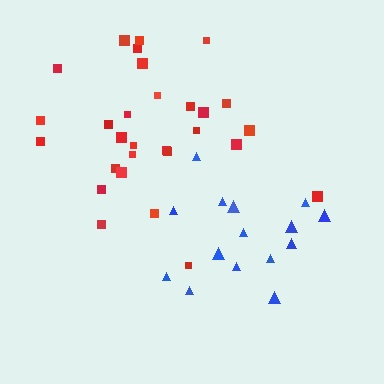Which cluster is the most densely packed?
Red.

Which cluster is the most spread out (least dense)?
Blue.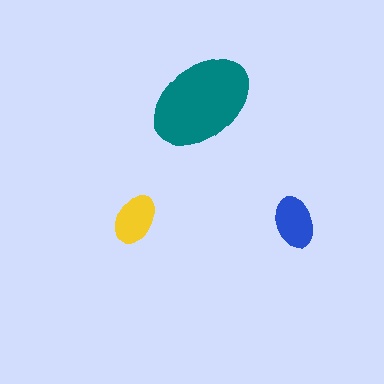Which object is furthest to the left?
The yellow ellipse is leftmost.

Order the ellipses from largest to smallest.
the teal one, the blue one, the yellow one.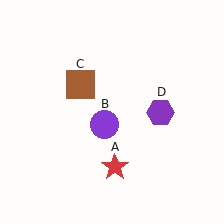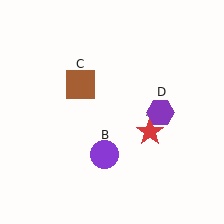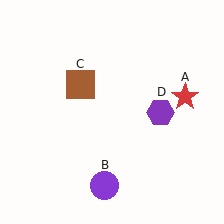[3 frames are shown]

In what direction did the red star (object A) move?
The red star (object A) moved up and to the right.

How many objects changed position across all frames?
2 objects changed position: red star (object A), purple circle (object B).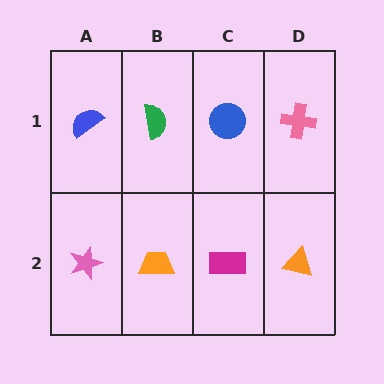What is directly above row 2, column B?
A green semicircle.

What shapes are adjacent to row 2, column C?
A blue circle (row 1, column C), an orange trapezoid (row 2, column B), an orange triangle (row 2, column D).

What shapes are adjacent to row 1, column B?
An orange trapezoid (row 2, column B), a blue semicircle (row 1, column A), a blue circle (row 1, column C).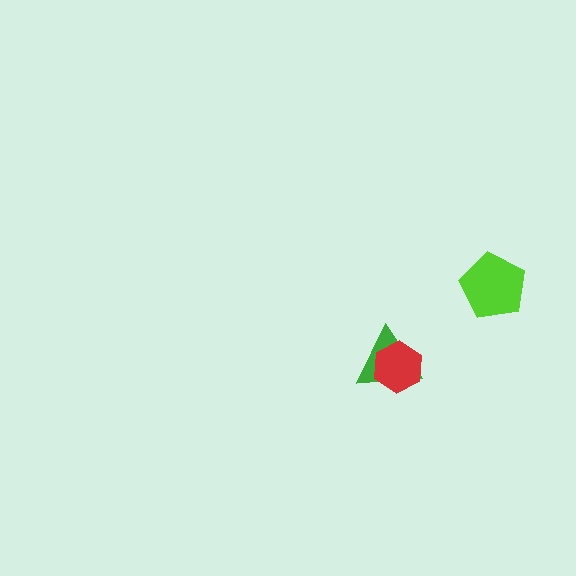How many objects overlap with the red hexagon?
1 object overlaps with the red hexagon.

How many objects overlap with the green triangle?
1 object overlaps with the green triangle.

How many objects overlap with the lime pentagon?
0 objects overlap with the lime pentagon.